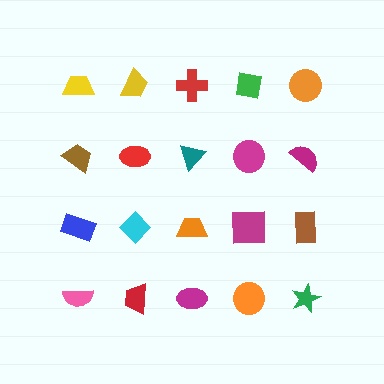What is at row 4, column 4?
An orange circle.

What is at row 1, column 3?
A red cross.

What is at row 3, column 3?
An orange trapezoid.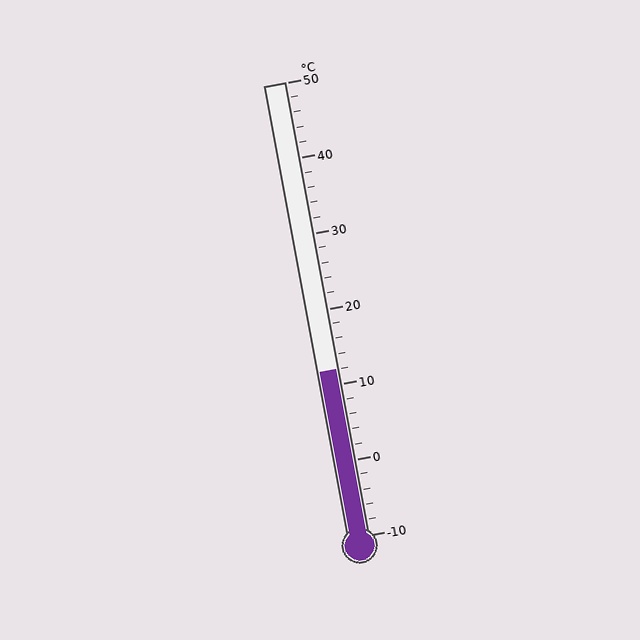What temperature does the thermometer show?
The thermometer shows approximately 12°C.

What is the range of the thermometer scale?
The thermometer scale ranges from -10°C to 50°C.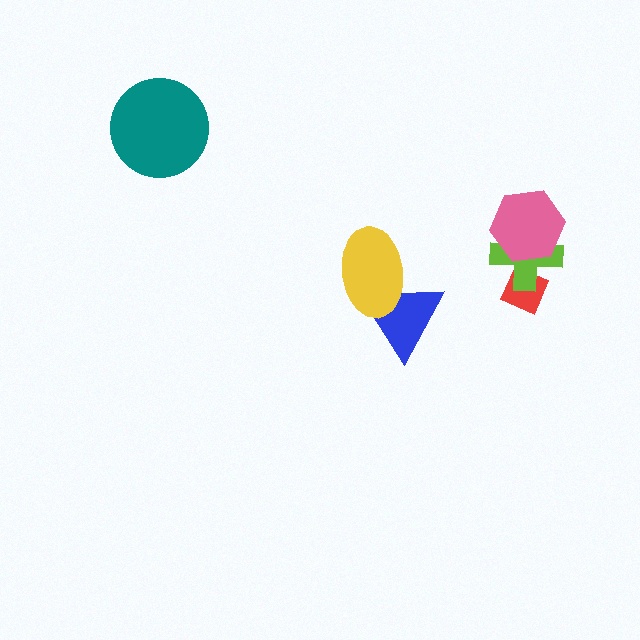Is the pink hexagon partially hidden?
No, no other shape covers it.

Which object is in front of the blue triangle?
The yellow ellipse is in front of the blue triangle.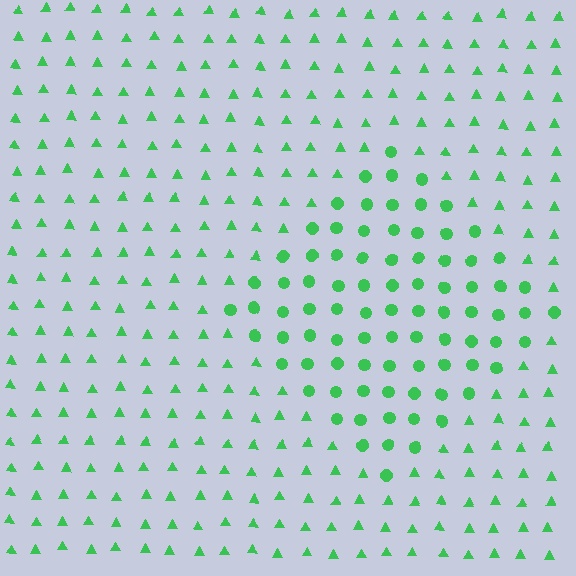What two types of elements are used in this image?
The image uses circles inside the diamond region and triangles outside it.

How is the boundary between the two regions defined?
The boundary is defined by a change in element shape: circles inside vs. triangles outside. All elements share the same color and spacing.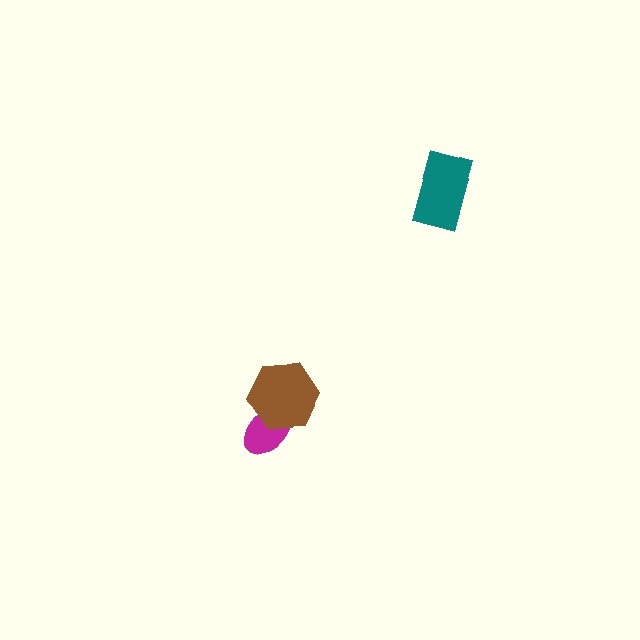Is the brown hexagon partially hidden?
No, no other shape covers it.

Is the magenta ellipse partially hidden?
Yes, it is partially covered by another shape.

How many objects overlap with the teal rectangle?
0 objects overlap with the teal rectangle.